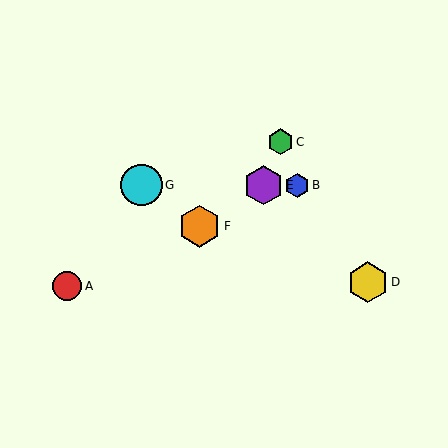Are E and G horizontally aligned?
Yes, both are at y≈185.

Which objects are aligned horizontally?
Objects B, E, G are aligned horizontally.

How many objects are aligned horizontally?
3 objects (B, E, G) are aligned horizontally.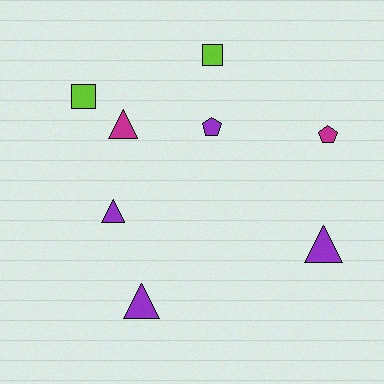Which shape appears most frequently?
Triangle, with 4 objects.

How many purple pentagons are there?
There is 1 purple pentagon.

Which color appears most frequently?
Purple, with 4 objects.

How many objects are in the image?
There are 8 objects.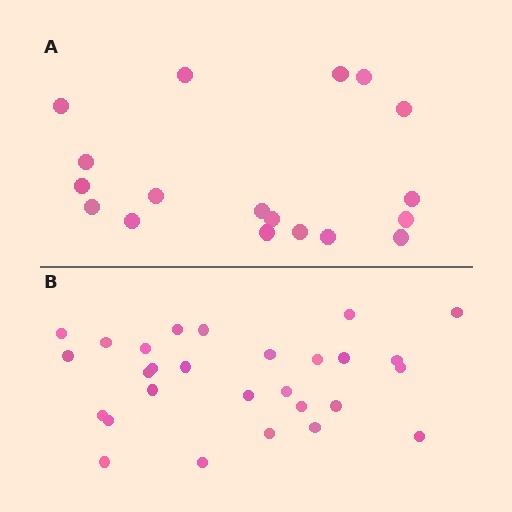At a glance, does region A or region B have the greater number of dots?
Region B (the bottom region) has more dots.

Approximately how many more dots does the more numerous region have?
Region B has roughly 10 or so more dots than region A.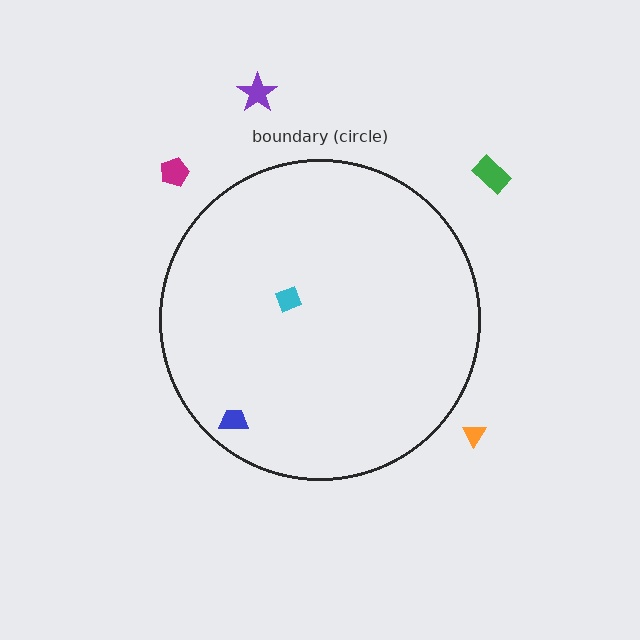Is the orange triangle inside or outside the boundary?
Outside.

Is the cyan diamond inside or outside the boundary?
Inside.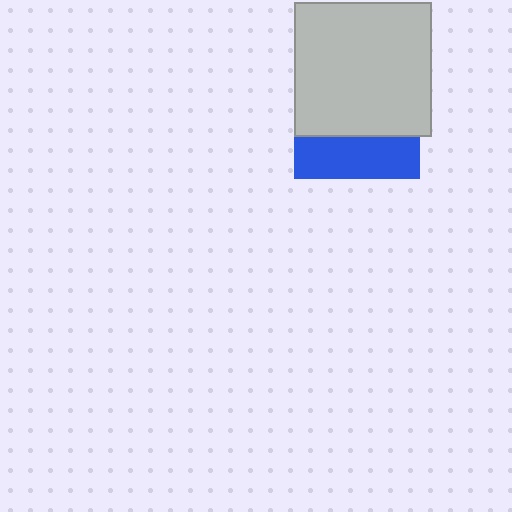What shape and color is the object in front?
The object in front is a light gray rectangle.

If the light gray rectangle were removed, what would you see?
You would see the complete blue square.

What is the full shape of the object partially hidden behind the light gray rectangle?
The partially hidden object is a blue square.